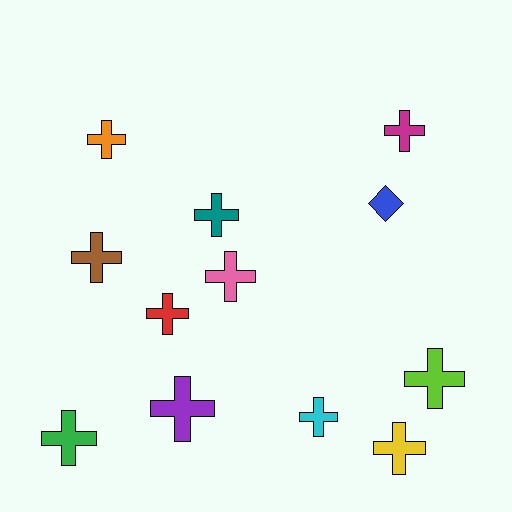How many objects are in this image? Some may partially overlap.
There are 12 objects.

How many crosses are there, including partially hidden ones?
There are 11 crosses.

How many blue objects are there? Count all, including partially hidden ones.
There is 1 blue object.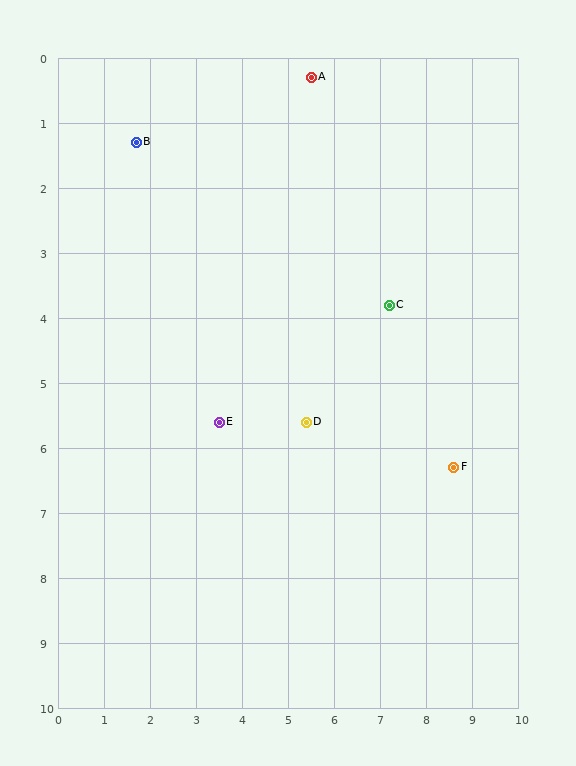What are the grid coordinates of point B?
Point B is at approximately (1.7, 1.3).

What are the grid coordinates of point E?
Point E is at approximately (3.5, 5.6).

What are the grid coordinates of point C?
Point C is at approximately (7.2, 3.8).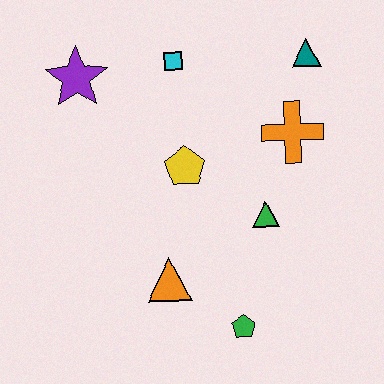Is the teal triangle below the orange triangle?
No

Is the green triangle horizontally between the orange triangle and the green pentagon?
No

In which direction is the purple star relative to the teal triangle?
The purple star is to the left of the teal triangle.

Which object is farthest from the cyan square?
The green pentagon is farthest from the cyan square.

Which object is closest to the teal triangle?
The orange cross is closest to the teal triangle.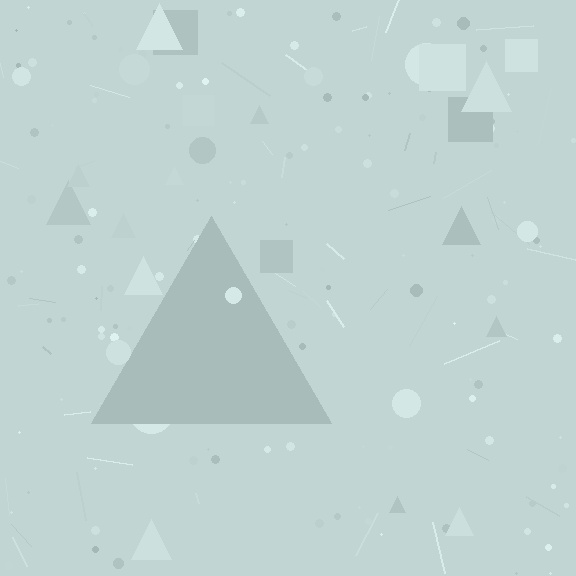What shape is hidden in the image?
A triangle is hidden in the image.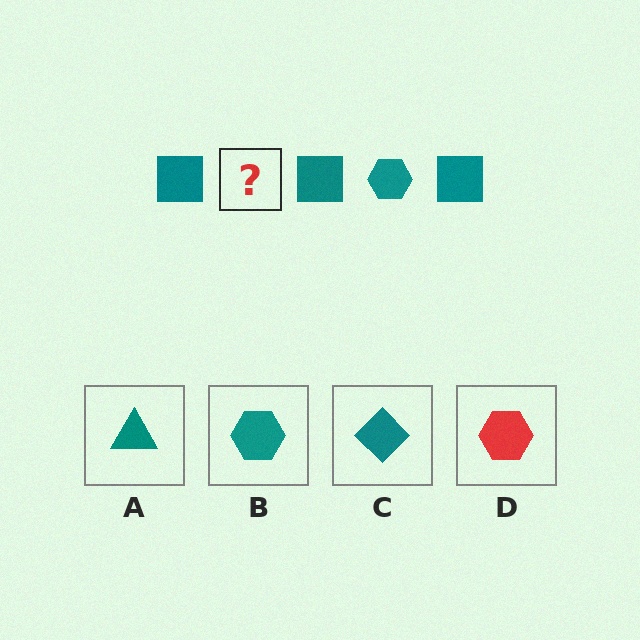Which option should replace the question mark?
Option B.